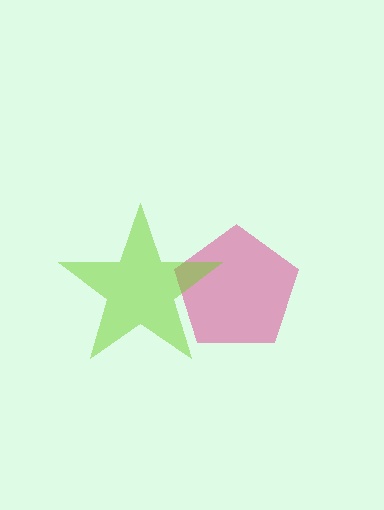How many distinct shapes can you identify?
There are 2 distinct shapes: a magenta pentagon, a lime star.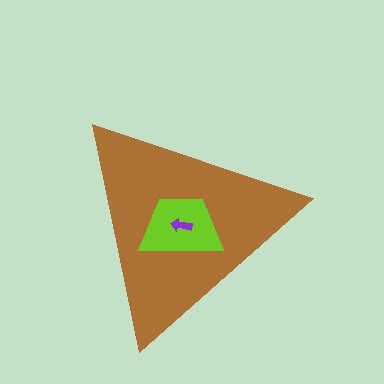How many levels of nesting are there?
3.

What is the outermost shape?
The brown triangle.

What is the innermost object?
The purple arrow.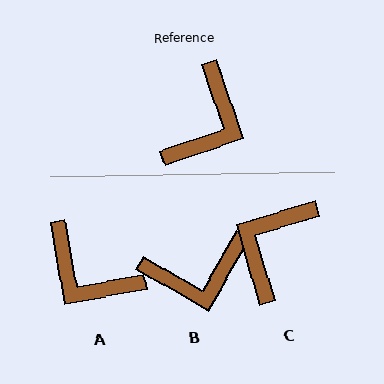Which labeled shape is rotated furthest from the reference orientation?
C, about 178 degrees away.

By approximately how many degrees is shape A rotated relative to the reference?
Approximately 99 degrees clockwise.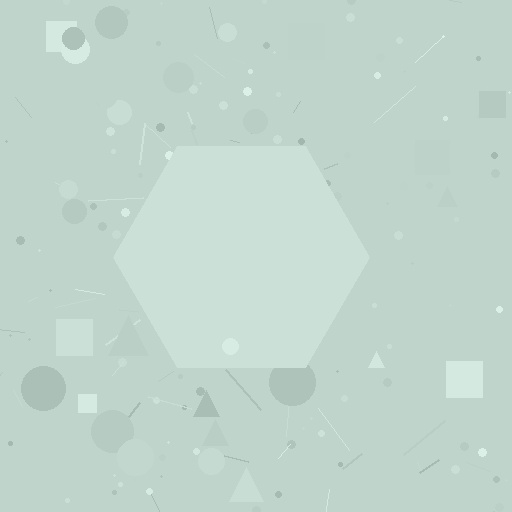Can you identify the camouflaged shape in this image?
The camouflaged shape is a hexagon.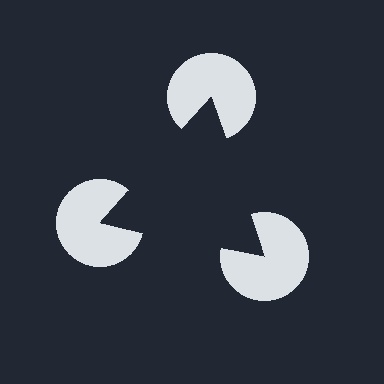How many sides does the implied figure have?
3 sides.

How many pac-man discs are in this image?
There are 3 — one at each vertex of the illusory triangle.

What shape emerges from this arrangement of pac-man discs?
An illusory triangle — its edges are inferred from the aligned wedge cuts in the pac-man discs, not physically drawn.